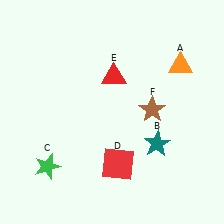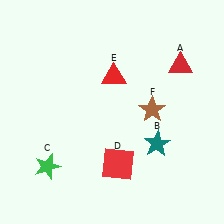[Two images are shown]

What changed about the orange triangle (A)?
In Image 1, A is orange. In Image 2, it changed to red.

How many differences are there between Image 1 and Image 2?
There is 1 difference between the two images.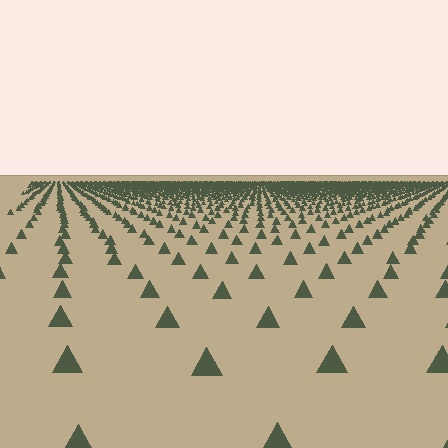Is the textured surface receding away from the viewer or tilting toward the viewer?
The surface is receding away from the viewer. Texture elements get smaller and denser toward the top.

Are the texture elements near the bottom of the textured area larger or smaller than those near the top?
Larger. Near the bottom, elements are closer to the viewer and appear at a bigger on-screen size.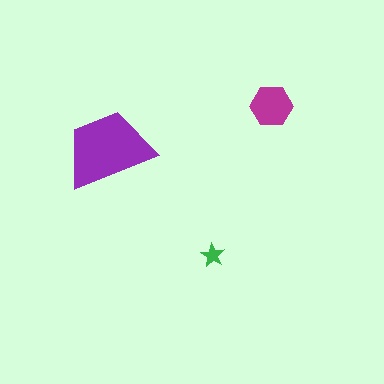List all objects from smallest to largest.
The green star, the magenta hexagon, the purple trapezoid.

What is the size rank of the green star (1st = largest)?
3rd.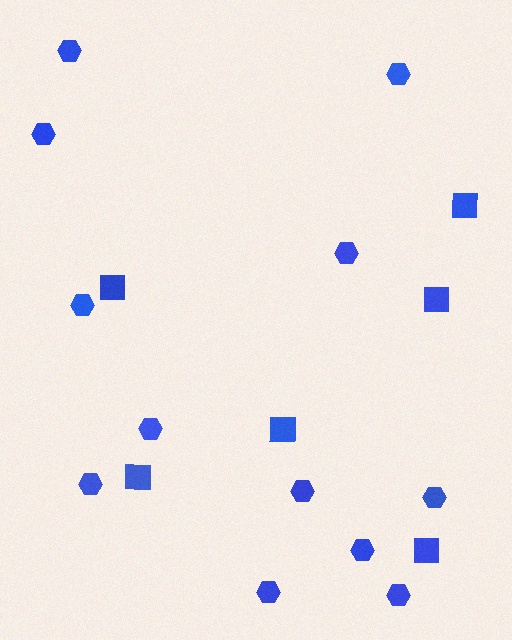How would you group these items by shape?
There are 2 groups: one group of hexagons (12) and one group of squares (6).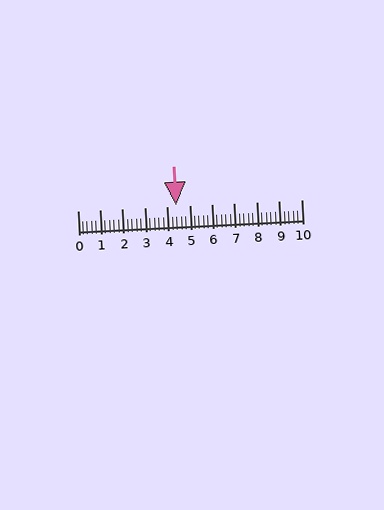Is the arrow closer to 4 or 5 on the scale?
The arrow is closer to 4.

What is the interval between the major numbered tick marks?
The major tick marks are spaced 1 units apart.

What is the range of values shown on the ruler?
The ruler shows values from 0 to 10.